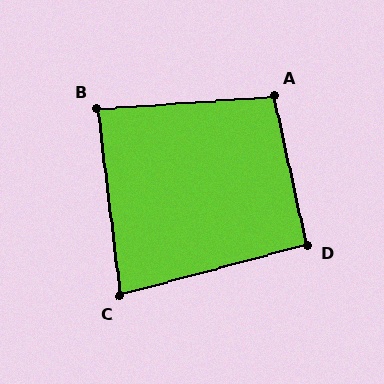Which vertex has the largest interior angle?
A, at approximately 98 degrees.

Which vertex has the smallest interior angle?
C, at approximately 82 degrees.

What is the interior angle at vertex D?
Approximately 93 degrees (approximately right).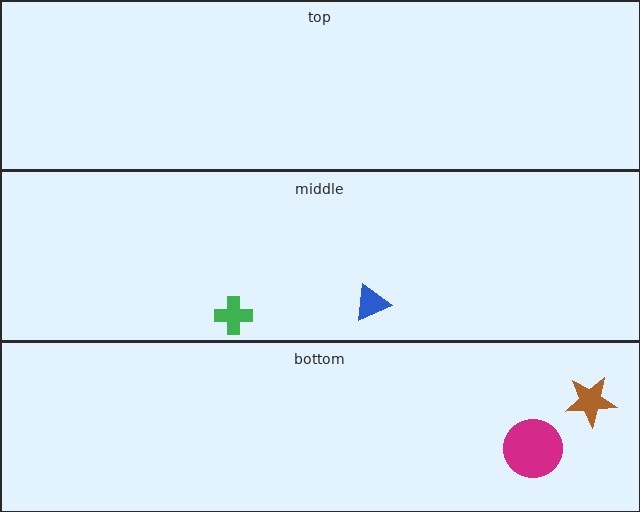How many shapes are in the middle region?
2.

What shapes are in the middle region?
The green cross, the blue triangle.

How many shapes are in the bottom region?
2.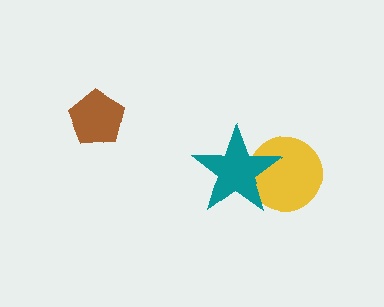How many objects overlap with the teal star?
1 object overlaps with the teal star.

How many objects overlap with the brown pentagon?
0 objects overlap with the brown pentagon.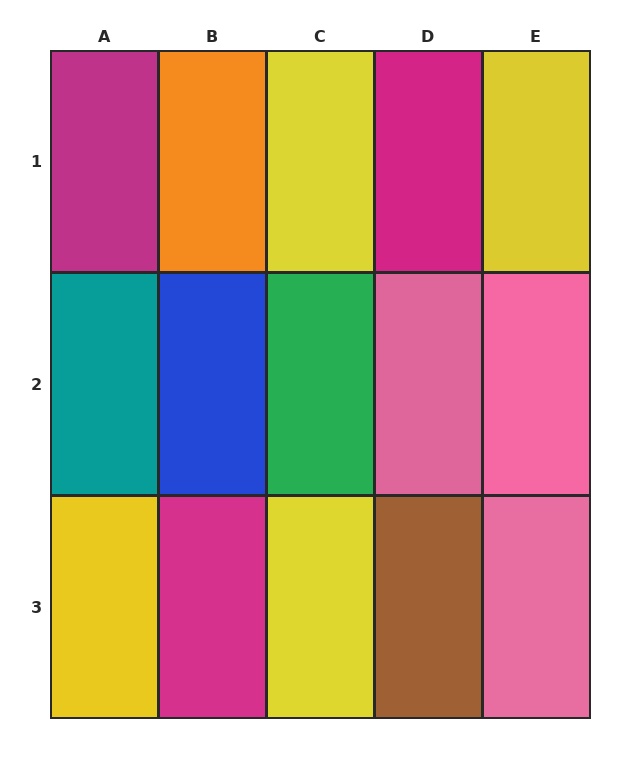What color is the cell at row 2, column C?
Green.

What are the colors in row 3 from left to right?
Yellow, magenta, yellow, brown, pink.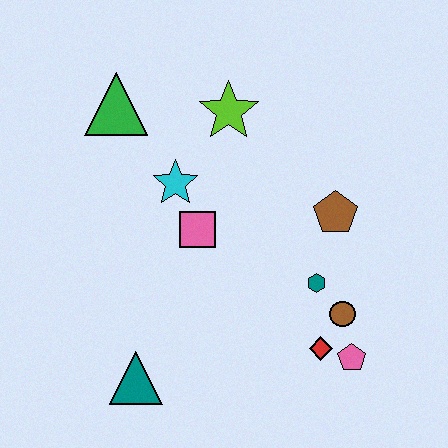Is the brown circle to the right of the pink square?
Yes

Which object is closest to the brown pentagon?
The teal hexagon is closest to the brown pentagon.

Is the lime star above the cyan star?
Yes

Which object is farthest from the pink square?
The pink pentagon is farthest from the pink square.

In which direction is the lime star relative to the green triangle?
The lime star is to the right of the green triangle.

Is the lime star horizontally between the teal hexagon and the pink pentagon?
No